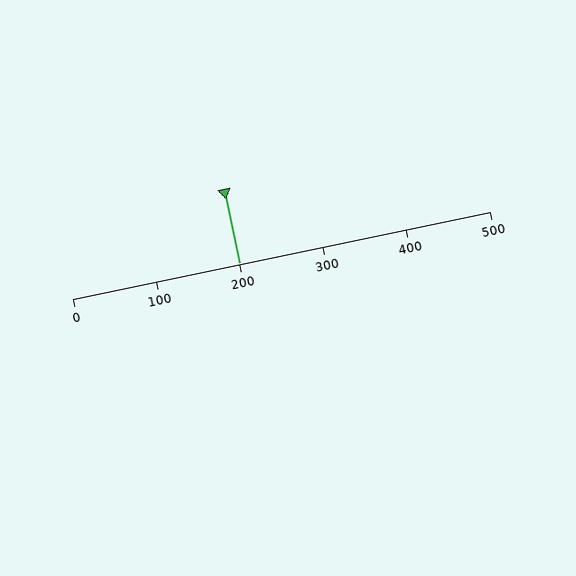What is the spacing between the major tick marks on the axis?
The major ticks are spaced 100 apart.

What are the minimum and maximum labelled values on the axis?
The axis runs from 0 to 500.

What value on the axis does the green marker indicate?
The marker indicates approximately 200.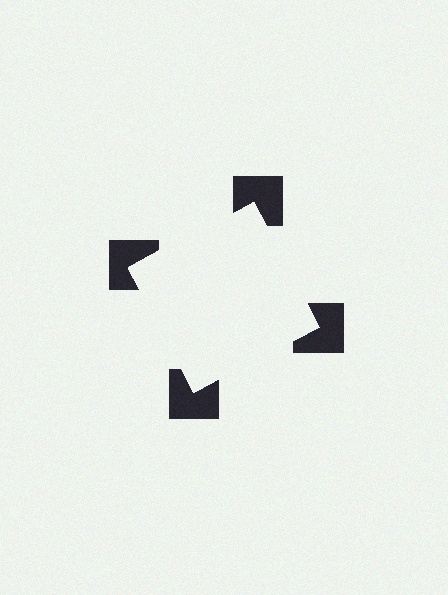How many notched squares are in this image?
There are 4 — one at each vertex of the illusory square.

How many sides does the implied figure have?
4 sides.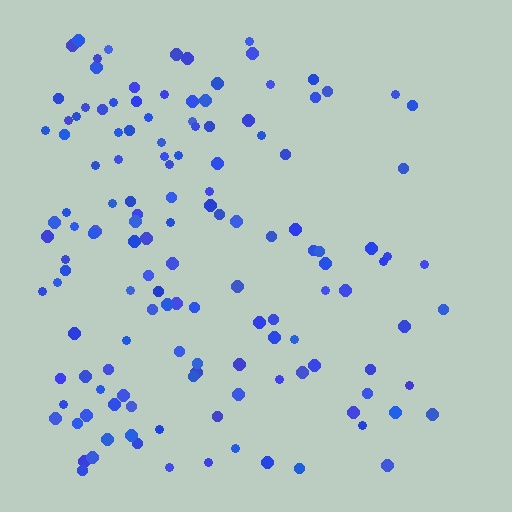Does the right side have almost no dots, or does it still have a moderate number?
Still a moderate number, just noticeably fewer than the left.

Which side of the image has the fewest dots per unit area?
The right.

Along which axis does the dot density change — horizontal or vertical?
Horizontal.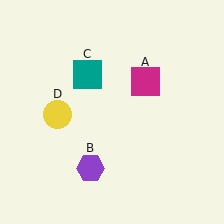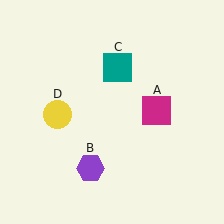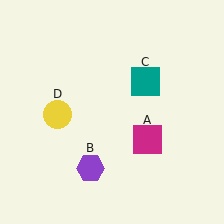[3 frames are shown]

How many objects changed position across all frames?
2 objects changed position: magenta square (object A), teal square (object C).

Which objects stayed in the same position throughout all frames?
Purple hexagon (object B) and yellow circle (object D) remained stationary.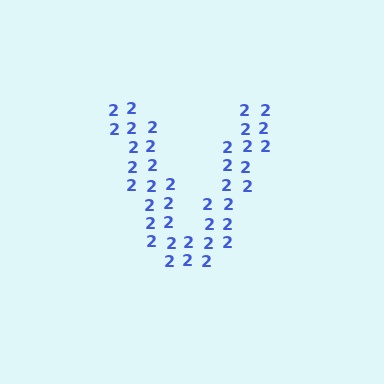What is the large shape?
The large shape is the letter V.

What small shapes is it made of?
It is made of small digit 2's.